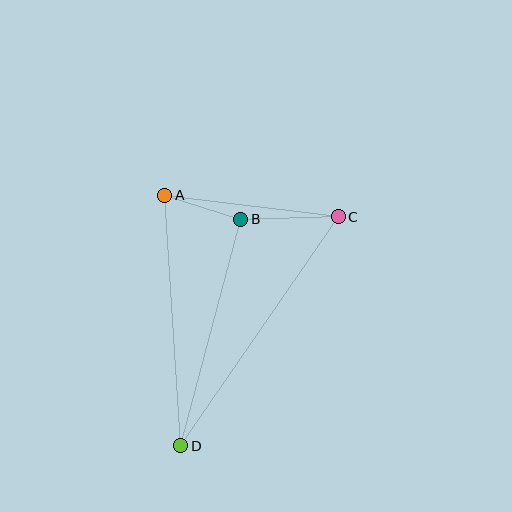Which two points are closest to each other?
Points A and B are closest to each other.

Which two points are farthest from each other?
Points C and D are farthest from each other.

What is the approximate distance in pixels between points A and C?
The distance between A and C is approximately 175 pixels.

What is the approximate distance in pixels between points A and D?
The distance between A and D is approximately 251 pixels.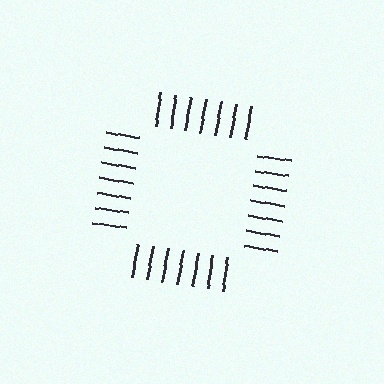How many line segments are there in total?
28 — 7 along each of the 4 edges.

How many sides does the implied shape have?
4 sides — the line-ends trace a square.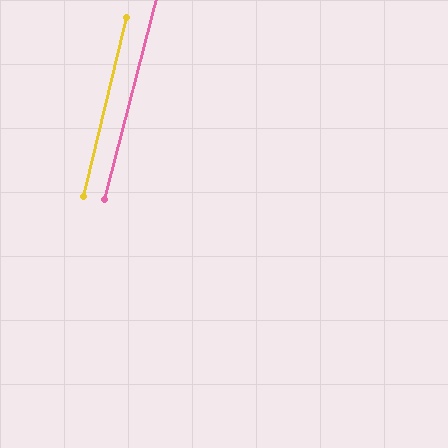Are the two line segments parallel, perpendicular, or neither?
Parallel — their directions differ by only 1.0°.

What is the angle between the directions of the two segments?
Approximately 1 degree.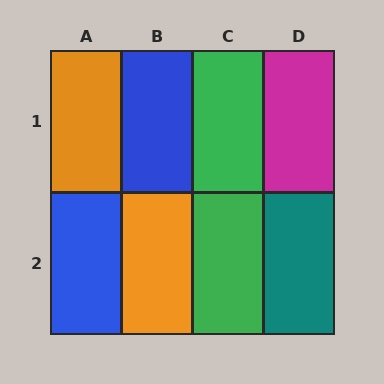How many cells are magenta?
1 cell is magenta.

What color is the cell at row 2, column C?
Green.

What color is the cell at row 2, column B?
Orange.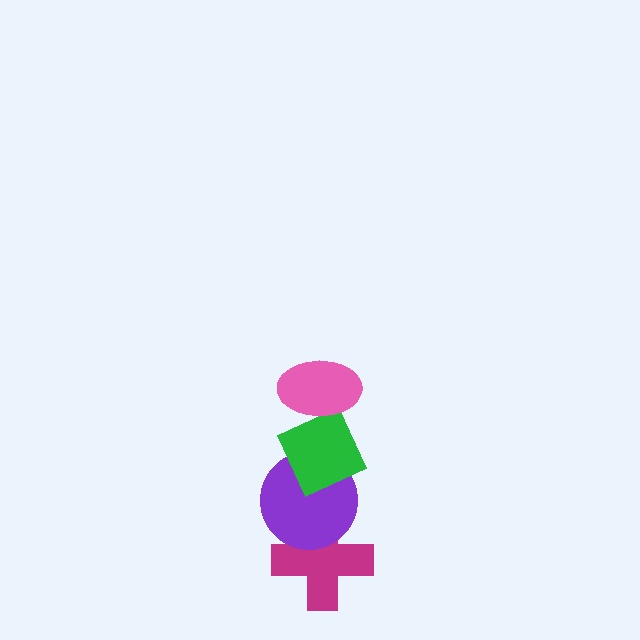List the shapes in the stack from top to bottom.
From top to bottom: the pink ellipse, the green diamond, the purple circle, the magenta cross.